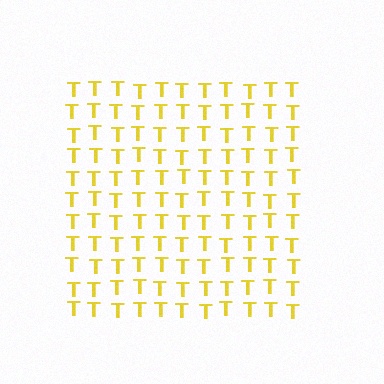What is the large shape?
The large shape is a square.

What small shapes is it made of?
It is made of small letter T's.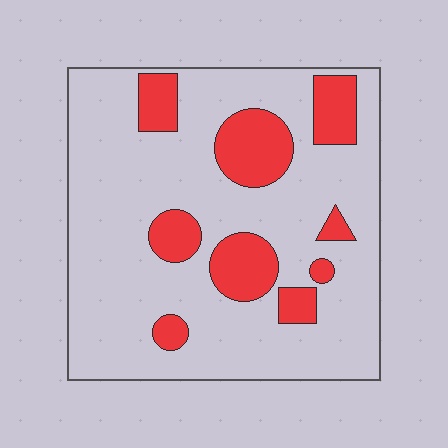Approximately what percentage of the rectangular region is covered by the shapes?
Approximately 20%.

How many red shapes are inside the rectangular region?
9.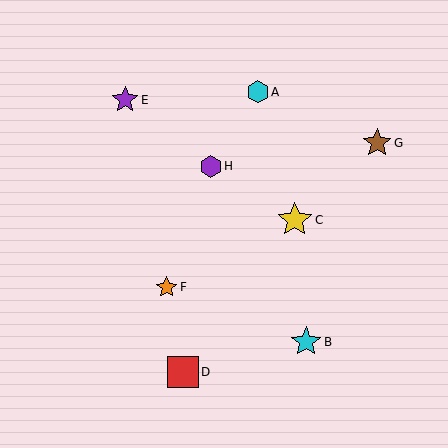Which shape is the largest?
The yellow star (labeled C) is the largest.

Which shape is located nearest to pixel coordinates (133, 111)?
The purple star (labeled E) at (125, 100) is nearest to that location.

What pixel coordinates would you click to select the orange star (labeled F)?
Click at (167, 287) to select the orange star F.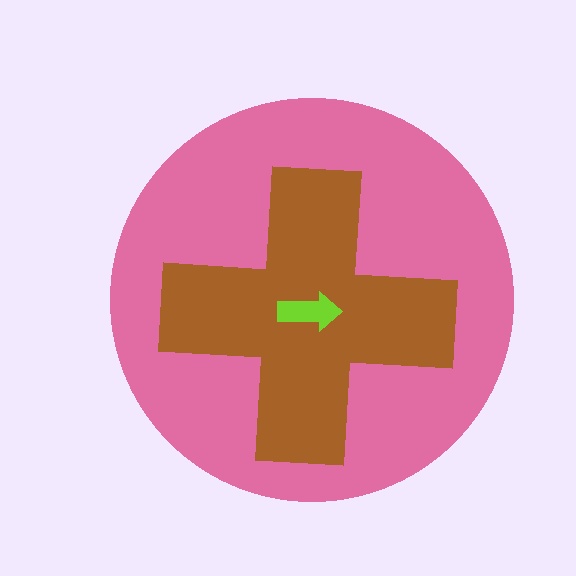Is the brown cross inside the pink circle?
Yes.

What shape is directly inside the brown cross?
The lime arrow.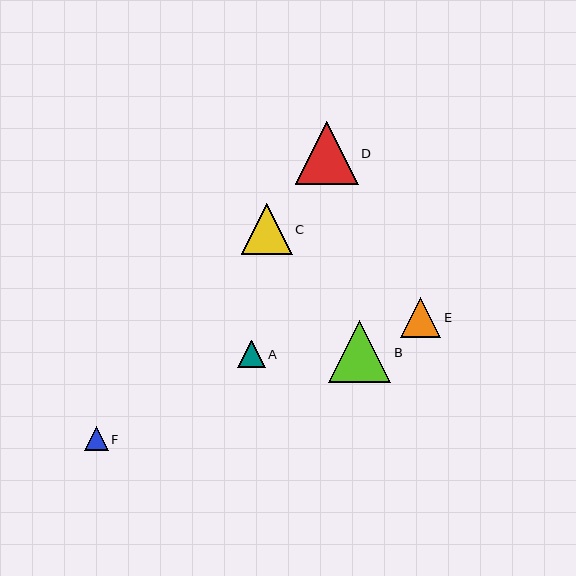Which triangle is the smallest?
Triangle F is the smallest with a size of approximately 24 pixels.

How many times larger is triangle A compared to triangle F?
Triangle A is approximately 1.1 times the size of triangle F.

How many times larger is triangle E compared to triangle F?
Triangle E is approximately 1.7 times the size of triangle F.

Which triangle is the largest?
Triangle D is the largest with a size of approximately 63 pixels.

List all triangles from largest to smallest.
From largest to smallest: D, B, C, E, A, F.